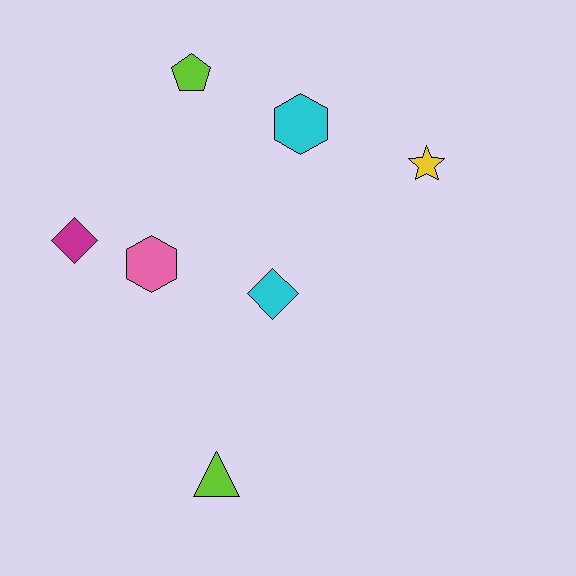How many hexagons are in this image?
There are 2 hexagons.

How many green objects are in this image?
There are no green objects.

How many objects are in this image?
There are 7 objects.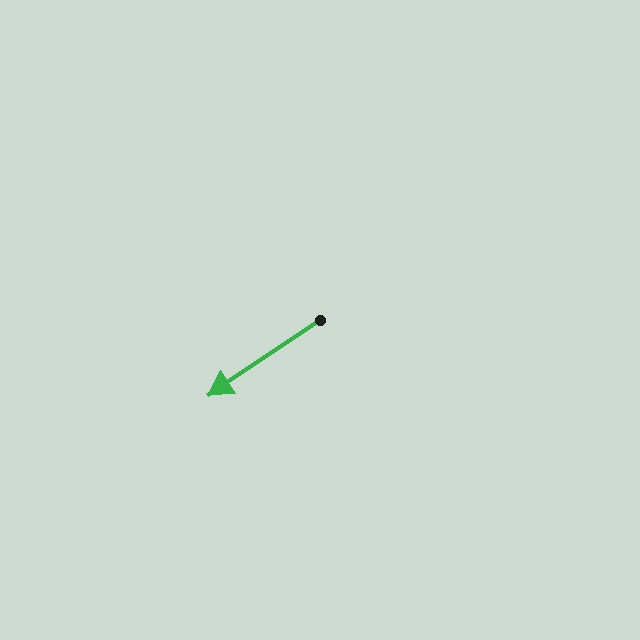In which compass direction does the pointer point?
Southwest.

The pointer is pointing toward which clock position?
Roughly 8 o'clock.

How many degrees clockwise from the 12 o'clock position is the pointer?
Approximately 236 degrees.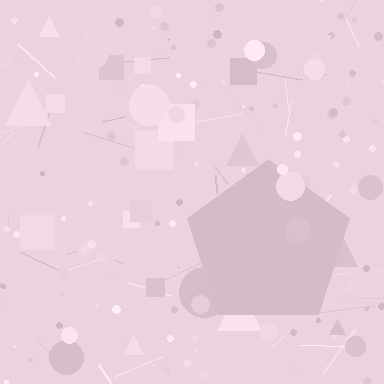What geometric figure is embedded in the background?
A pentagon is embedded in the background.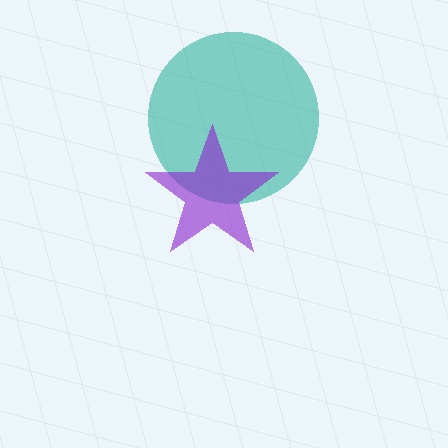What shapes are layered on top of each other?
The layered shapes are: a teal circle, a purple star.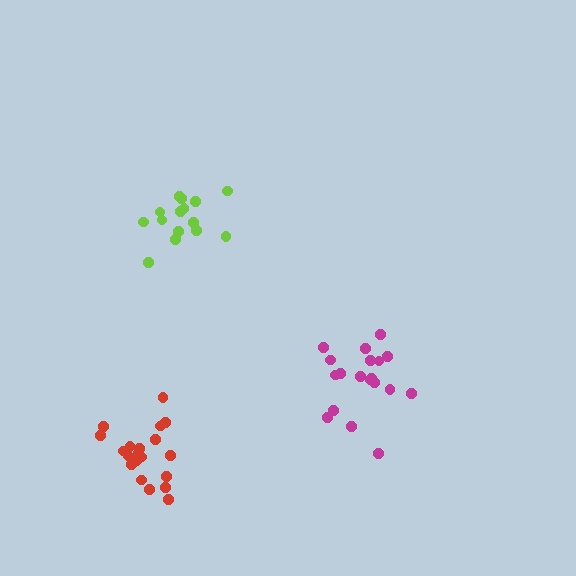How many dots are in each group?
Group 1: 19 dots, Group 2: 20 dots, Group 3: 15 dots (54 total).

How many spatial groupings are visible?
There are 3 spatial groupings.